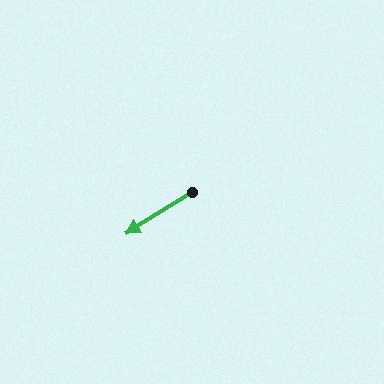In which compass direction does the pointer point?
Southwest.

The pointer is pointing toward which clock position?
Roughly 8 o'clock.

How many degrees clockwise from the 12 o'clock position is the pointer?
Approximately 238 degrees.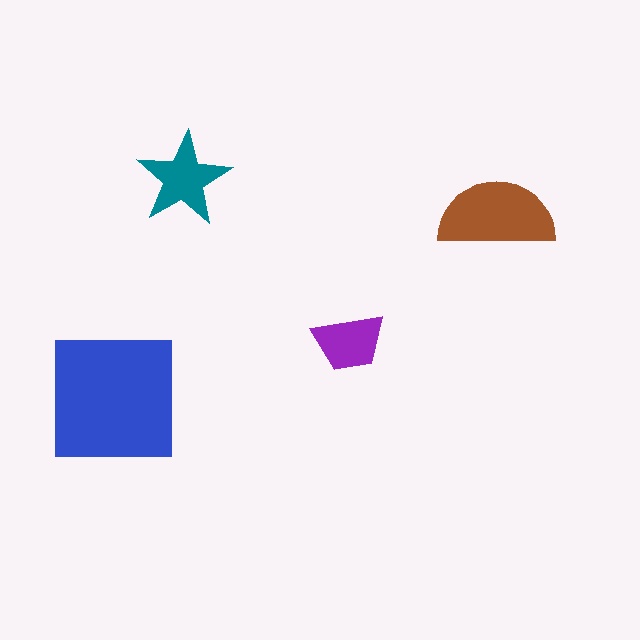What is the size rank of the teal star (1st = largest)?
3rd.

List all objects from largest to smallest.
The blue square, the brown semicircle, the teal star, the purple trapezoid.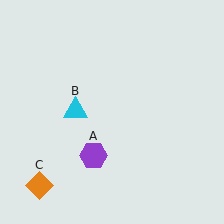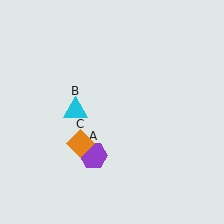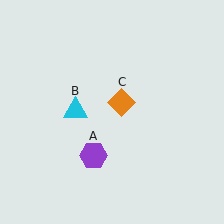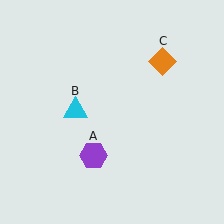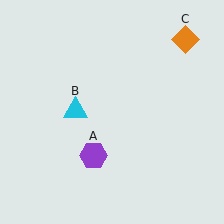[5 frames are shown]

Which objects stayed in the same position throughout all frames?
Purple hexagon (object A) and cyan triangle (object B) remained stationary.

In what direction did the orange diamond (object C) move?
The orange diamond (object C) moved up and to the right.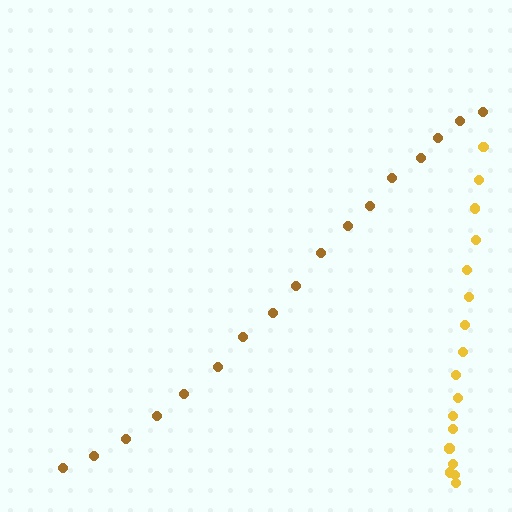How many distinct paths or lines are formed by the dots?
There are 2 distinct paths.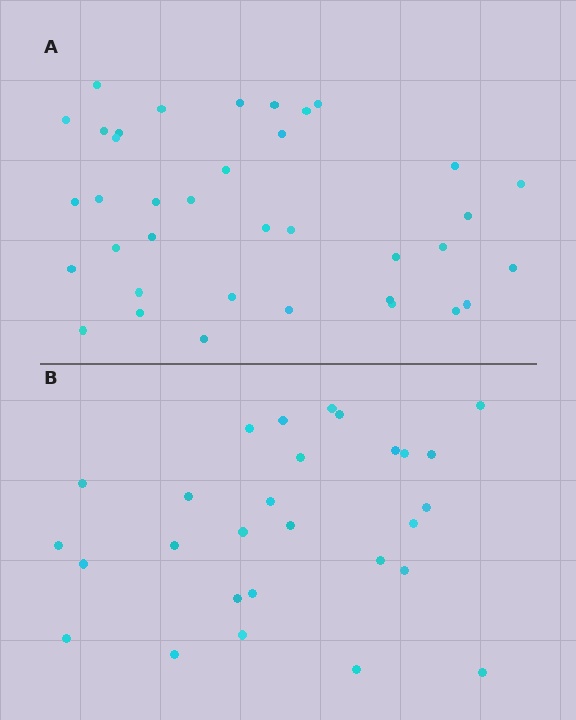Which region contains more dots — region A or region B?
Region A (the top region) has more dots.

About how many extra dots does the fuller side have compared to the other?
Region A has roughly 8 or so more dots than region B.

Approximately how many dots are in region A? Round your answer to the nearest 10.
About 40 dots. (The exact count is 37, which rounds to 40.)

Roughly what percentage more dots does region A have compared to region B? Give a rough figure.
About 30% more.